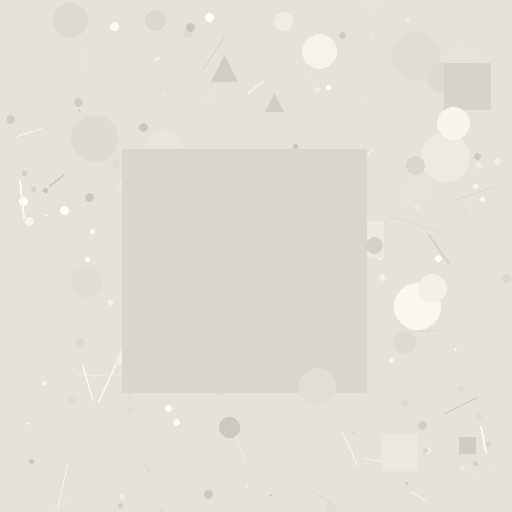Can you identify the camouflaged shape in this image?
The camouflaged shape is a square.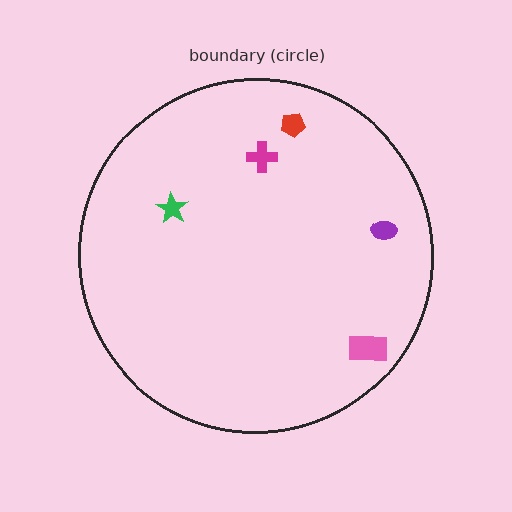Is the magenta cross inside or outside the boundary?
Inside.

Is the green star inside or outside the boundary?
Inside.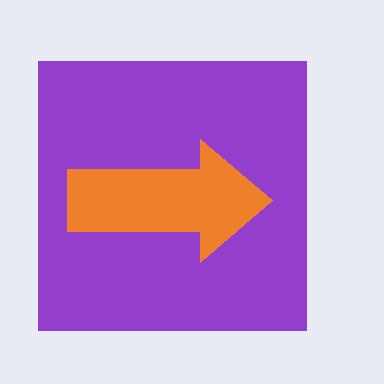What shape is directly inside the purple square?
The orange arrow.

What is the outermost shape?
The purple square.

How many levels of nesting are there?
2.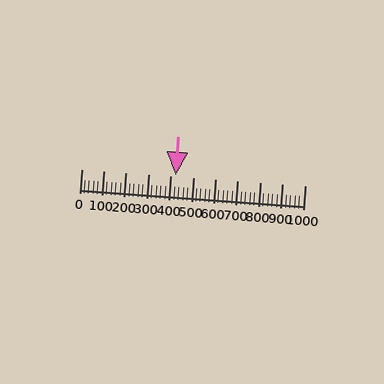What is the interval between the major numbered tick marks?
The major tick marks are spaced 100 units apart.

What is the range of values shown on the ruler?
The ruler shows values from 0 to 1000.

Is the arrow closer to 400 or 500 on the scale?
The arrow is closer to 400.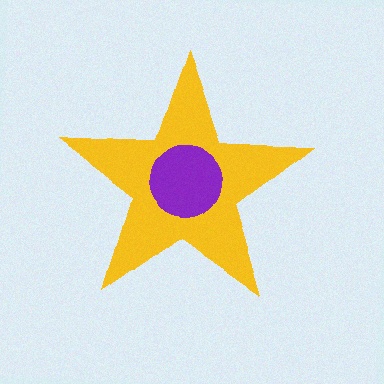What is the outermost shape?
The yellow star.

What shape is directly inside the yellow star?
The purple circle.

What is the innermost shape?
The purple circle.